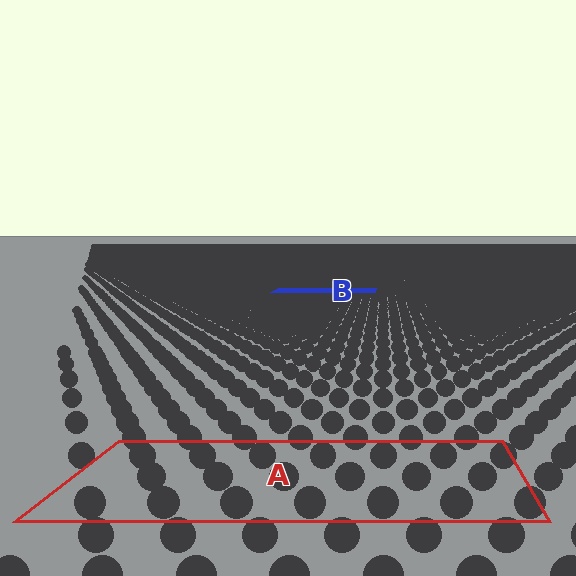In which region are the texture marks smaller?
The texture marks are smaller in region B, because it is farther away.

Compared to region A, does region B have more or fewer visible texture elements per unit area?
Region B has more texture elements per unit area — they are packed more densely because it is farther away.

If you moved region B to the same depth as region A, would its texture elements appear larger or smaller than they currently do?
They would appear larger. At a closer depth, the same texture elements are projected at a bigger on-screen size.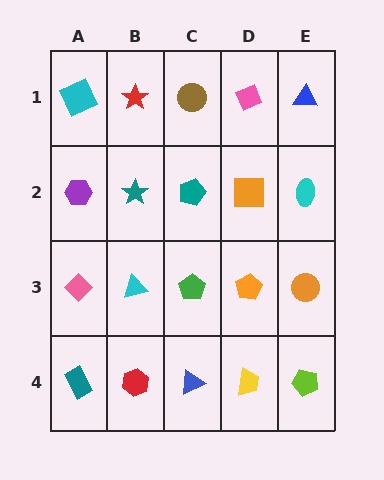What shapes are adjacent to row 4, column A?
A pink diamond (row 3, column A), a red hexagon (row 4, column B).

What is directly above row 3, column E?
A cyan ellipse.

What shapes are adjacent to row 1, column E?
A cyan ellipse (row 2, column E), a pink diamond (row 1, column D).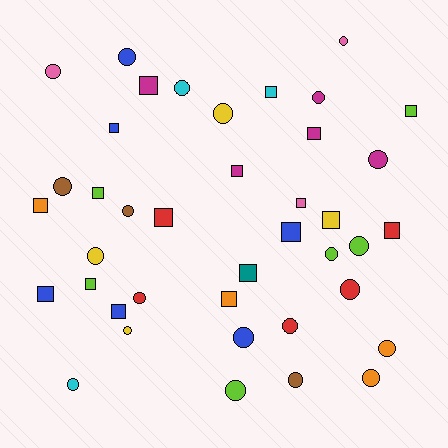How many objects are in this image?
There are 40 objects.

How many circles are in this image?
There are 22 circles.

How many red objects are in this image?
There are 5 red objects.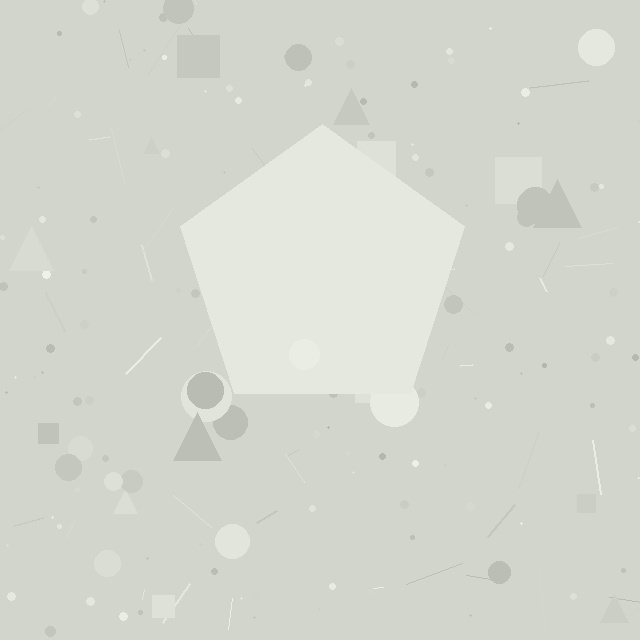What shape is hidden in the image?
A pentagon is hidden in the image.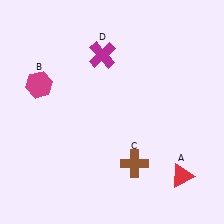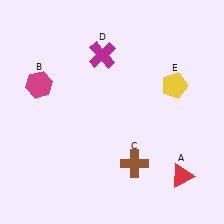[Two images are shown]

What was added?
A yellow pentagon (E) was added in Image 2.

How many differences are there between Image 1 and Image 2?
There is 1 difference between the two images.